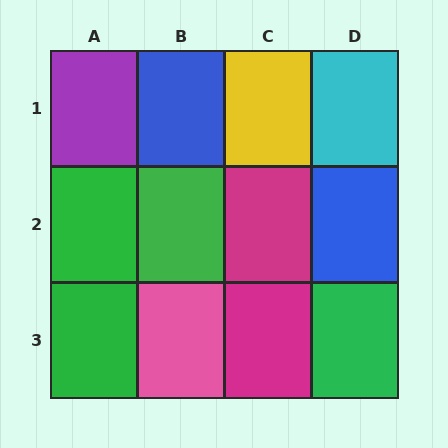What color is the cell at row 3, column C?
Magenta.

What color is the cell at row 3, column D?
Green.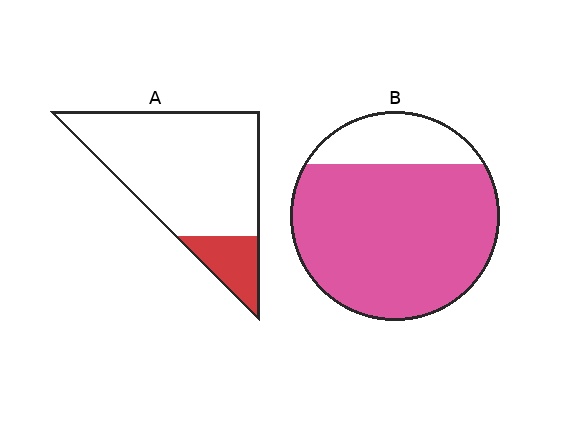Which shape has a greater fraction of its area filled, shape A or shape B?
Shape B.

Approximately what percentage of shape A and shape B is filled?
A is approximately 15% and B is approximately 80%.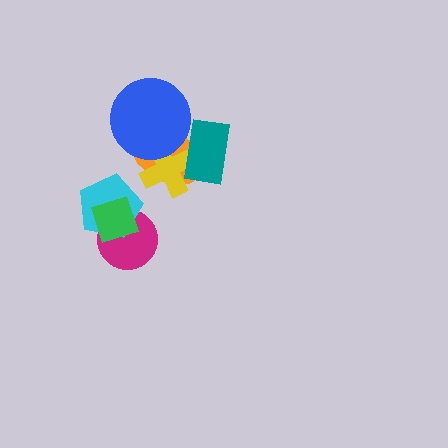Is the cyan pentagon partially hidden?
Yes, it is partially covered by another shape.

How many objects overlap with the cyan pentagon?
2 objects overlap with the cyan pentagon.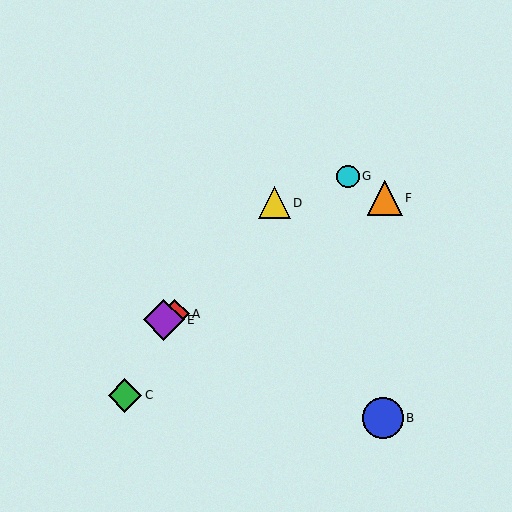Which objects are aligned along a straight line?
Objects A, E, F are aligned along a straight line.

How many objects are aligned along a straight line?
3 objects (A, E, F) are aligned along a straight line.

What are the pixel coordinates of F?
Object F is at (385, 198).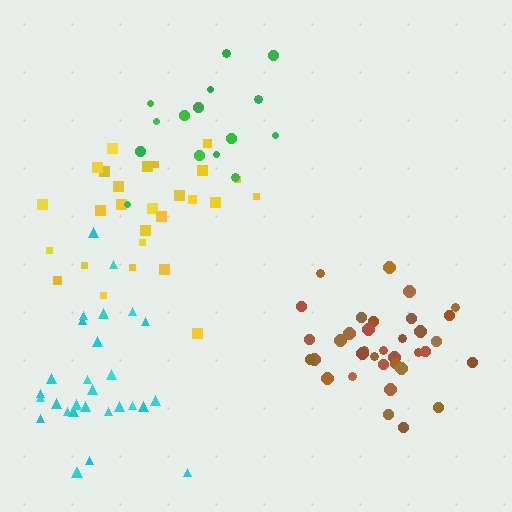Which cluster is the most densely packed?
Brown.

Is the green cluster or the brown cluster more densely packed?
Brown.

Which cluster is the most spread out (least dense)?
Green.